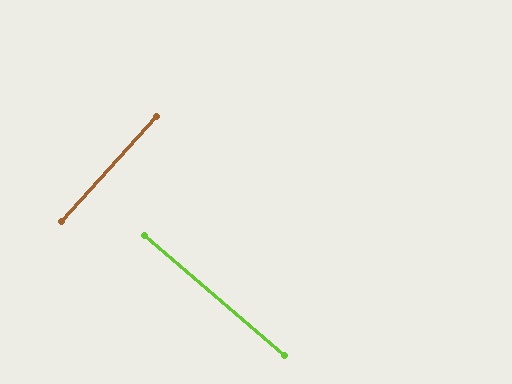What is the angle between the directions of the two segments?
Approximately 88 degrees.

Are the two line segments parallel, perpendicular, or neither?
Perpendicular — they meet at approximately 88°.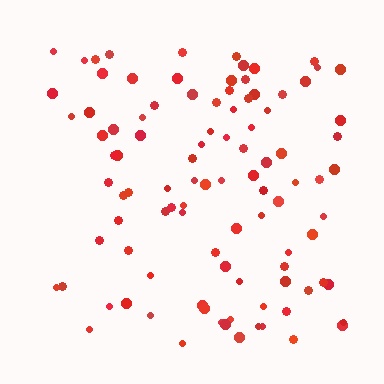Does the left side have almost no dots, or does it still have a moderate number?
Still a moderate number, just noticeably fewer than the right.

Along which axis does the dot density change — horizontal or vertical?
Horizontal.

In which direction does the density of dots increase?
From left to right, with the right side densest.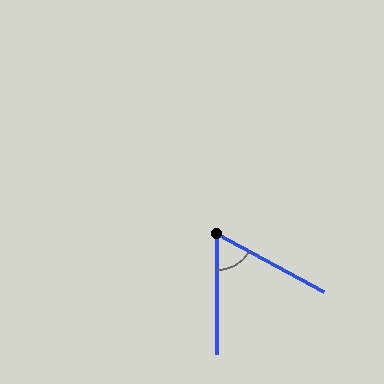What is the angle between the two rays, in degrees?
Approximately 61 degrees.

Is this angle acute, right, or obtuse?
It is acute.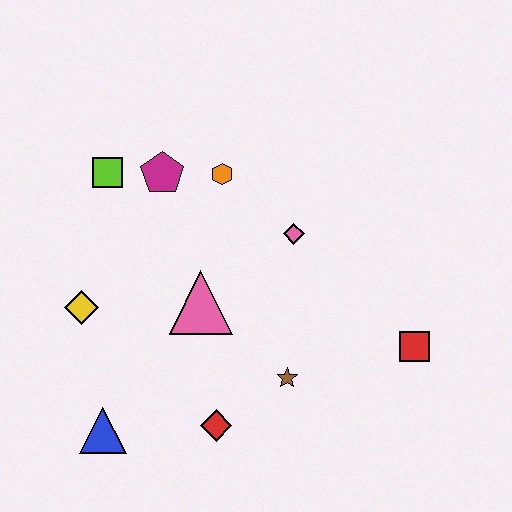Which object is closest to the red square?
The brown star is closest to the red square.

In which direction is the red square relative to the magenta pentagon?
The red square is to the right of the magenta pentagon.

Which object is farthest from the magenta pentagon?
The red square is farthest from the magenta pentagon.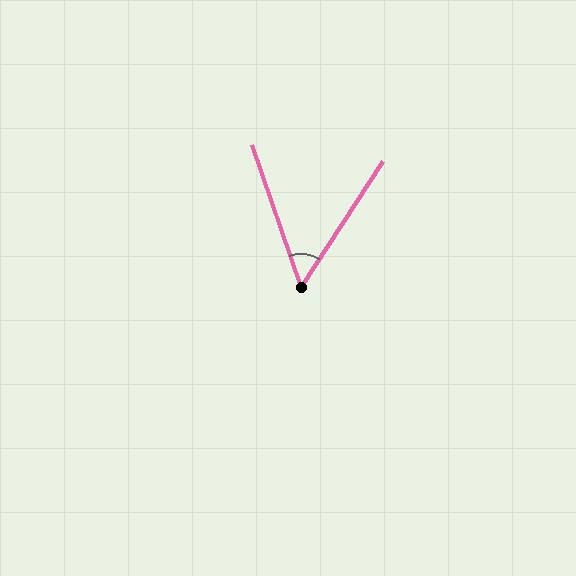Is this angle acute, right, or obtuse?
It is acute.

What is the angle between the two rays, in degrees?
Approximately 52 degrees.